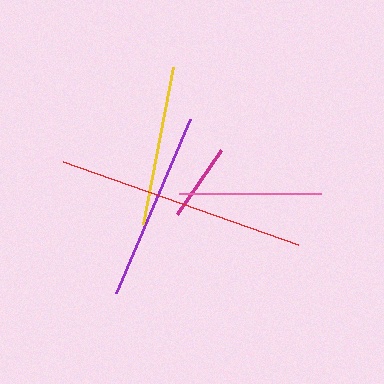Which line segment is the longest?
The red line is the longest at approximately 249 pixels.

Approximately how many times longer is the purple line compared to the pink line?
The purple line is approximately 1.3 times the length of the pink line.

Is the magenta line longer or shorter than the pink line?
The pink line is longer than the magenta line.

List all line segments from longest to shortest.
From longest to shortest: red, purple, yellow, pink, magenta.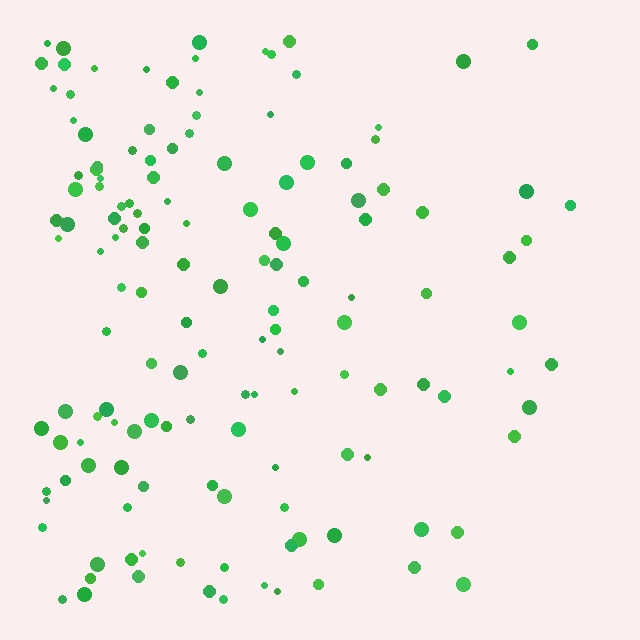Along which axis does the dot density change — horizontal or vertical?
Horizontal.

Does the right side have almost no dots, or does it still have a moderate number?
Still a moderate number, just noticeably fewer than the left.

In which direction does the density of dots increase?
From right to left, with the left side densest.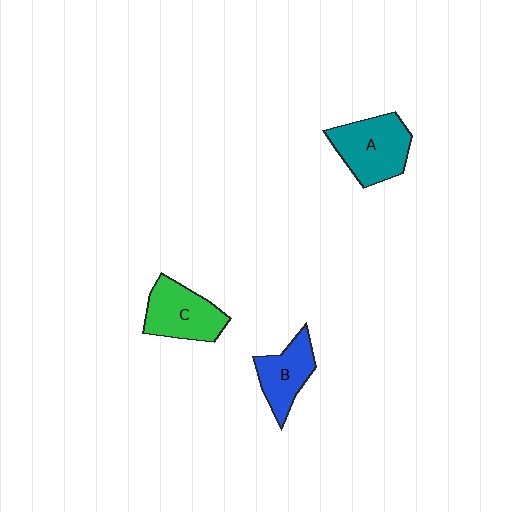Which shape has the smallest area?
Shape B (blue).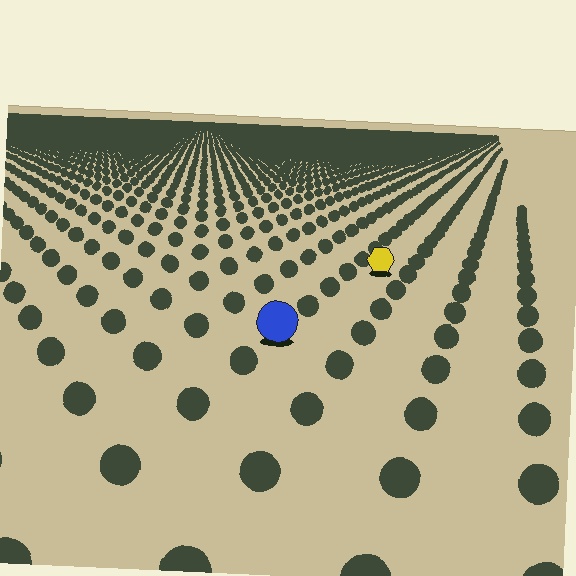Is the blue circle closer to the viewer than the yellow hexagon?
Yes. The blue circle is closer — you can tell from the texture gradient: the ground texture is coarser near it.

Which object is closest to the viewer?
The blue circle is closest. The texture marks near it are larger and more spread out.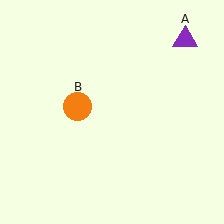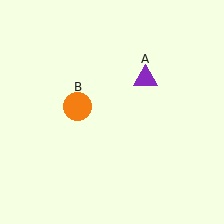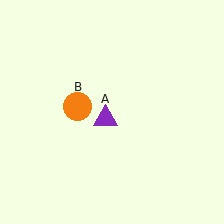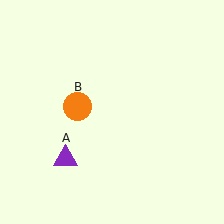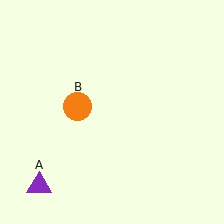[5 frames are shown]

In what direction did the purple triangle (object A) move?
The purple triangle (object A) moved down and to the left.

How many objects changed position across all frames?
1 object changed position: purple triangle (object A).